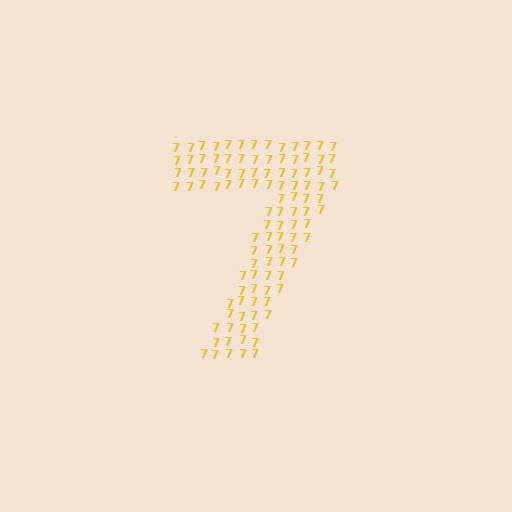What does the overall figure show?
The overall figure shows the digit 7.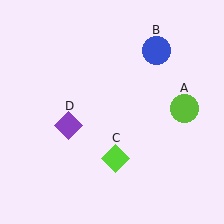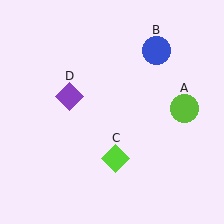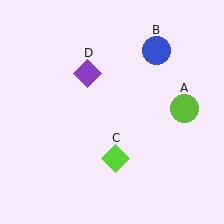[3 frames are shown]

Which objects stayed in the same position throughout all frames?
Lime circle (object A) and blue circle (object B) and lime diamond (object C) remained stationary.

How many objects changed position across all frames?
1 object changed position: purple diamond (object D).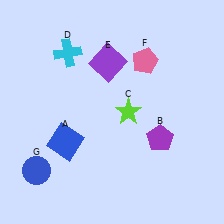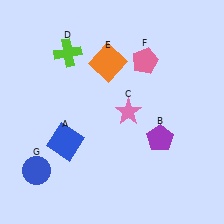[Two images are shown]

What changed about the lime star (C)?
In Image 1, C is lime. In Image 2, it changed to pink.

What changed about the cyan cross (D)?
In Image 1, D is cyan. In Image 2, it changed to lime.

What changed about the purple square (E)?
In Image 1, E is purple. In Image 2, it changed to orange.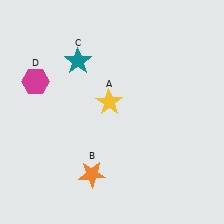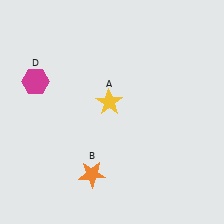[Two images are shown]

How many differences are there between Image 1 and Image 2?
There is 1 difference between the two images.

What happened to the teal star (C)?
The teal star (C) was removed in Image 2. It was in the top-left area of Image 1.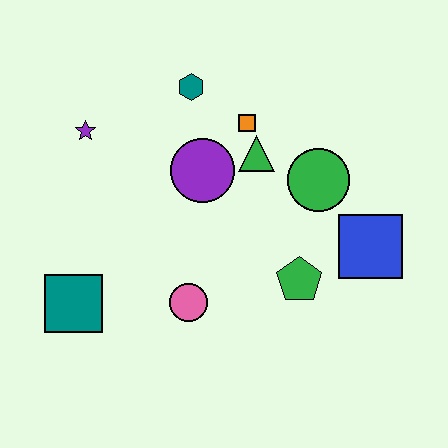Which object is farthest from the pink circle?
The teal hexagon is farthest from the pink circle.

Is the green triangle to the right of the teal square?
Yes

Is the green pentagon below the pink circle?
No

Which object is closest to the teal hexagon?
The orange square is closest to the teal hexagon.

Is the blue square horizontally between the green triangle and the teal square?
No